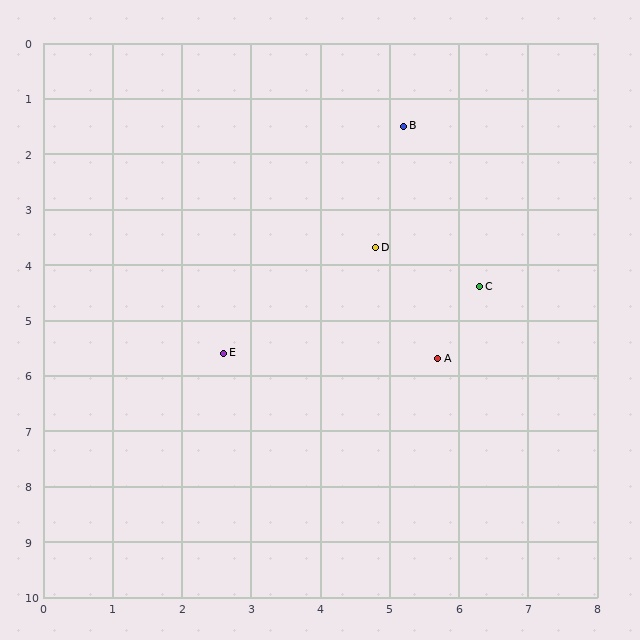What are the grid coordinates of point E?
Point E is at approximately (2.6, 5.6).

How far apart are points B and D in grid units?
Points B and D are about 2.2 grid units apart.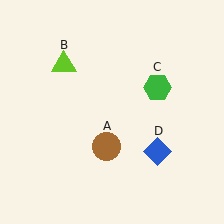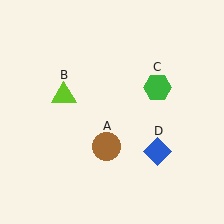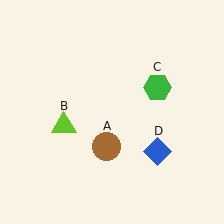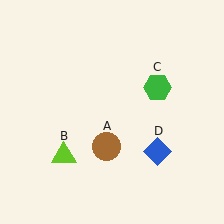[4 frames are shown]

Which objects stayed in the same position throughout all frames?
Brown circle (object A) and green hexagon (object C) and blue diamond (object D) remained stationary.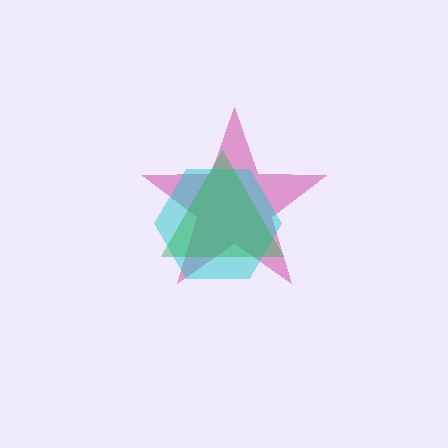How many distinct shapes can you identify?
There are 3 distinct shapes: a magenta star, a cyan hexagon, a green triangle.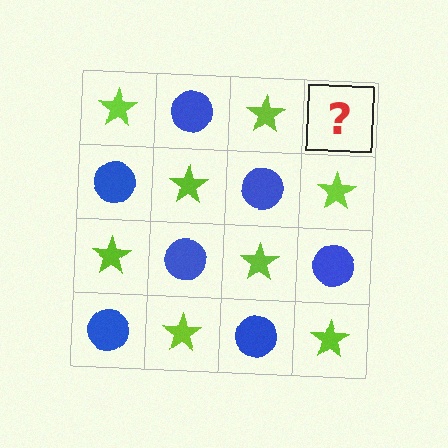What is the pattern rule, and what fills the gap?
The rule is that it alternates lime star and blue circle in a checkerboard pattern. The gap should be filled with a blue circle.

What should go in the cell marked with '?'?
The missing cell should contain a blue circle.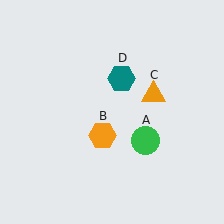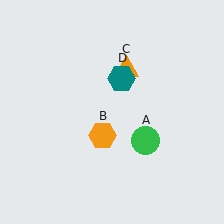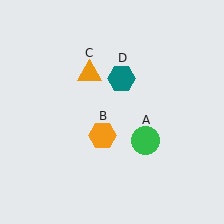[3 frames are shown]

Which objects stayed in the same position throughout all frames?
Green circle (object A) and orange hexagon (object B) and teal hexagon (object D) remained stationary.